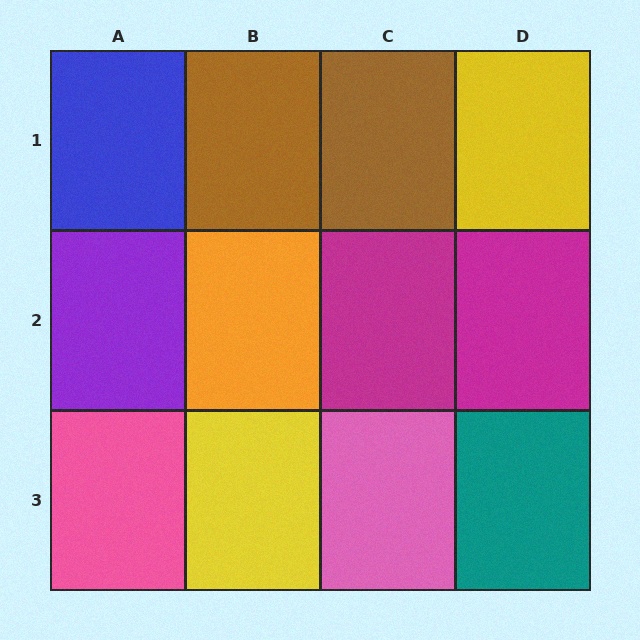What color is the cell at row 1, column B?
Brown.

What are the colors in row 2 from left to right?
Purple, orange, magenta, magenta.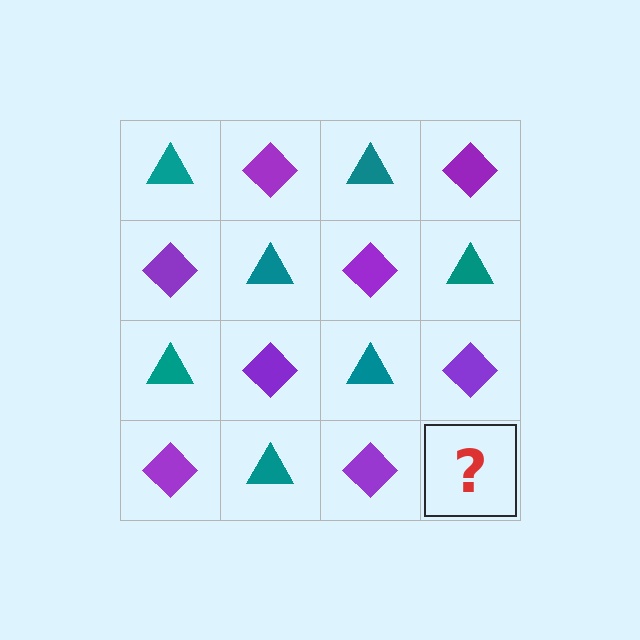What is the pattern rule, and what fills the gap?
The rule is that it alternates teal triangle and purple diamond in a checkerboard pattern. The gap should be filled with a teal triangle.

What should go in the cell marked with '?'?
The missing cell should contain a teal triangle.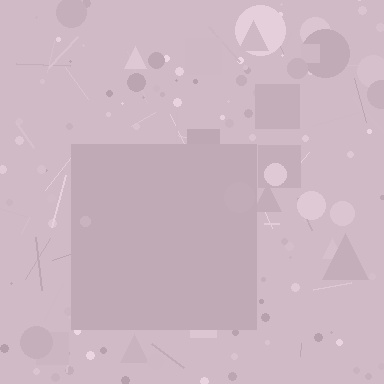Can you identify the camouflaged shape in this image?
The camouflaged shape is a square.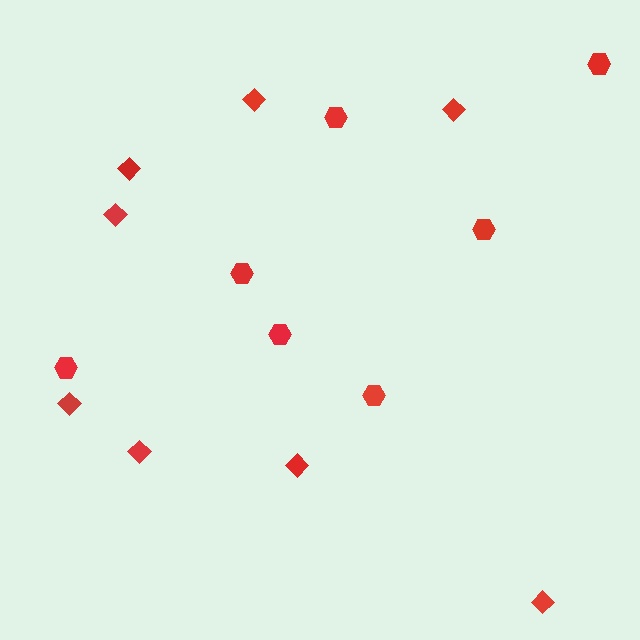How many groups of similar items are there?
There are 2 groups: one group of diamonds (8) and one group of hexagons (7).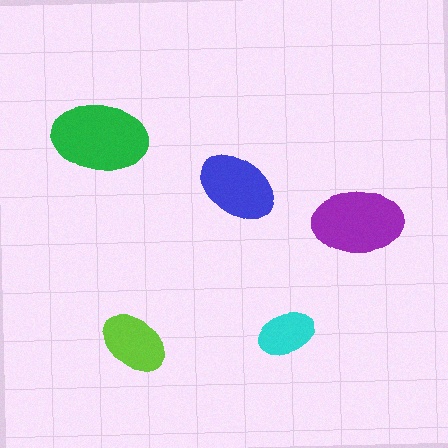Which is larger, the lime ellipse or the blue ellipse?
The blue one.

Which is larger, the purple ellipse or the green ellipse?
The green one.